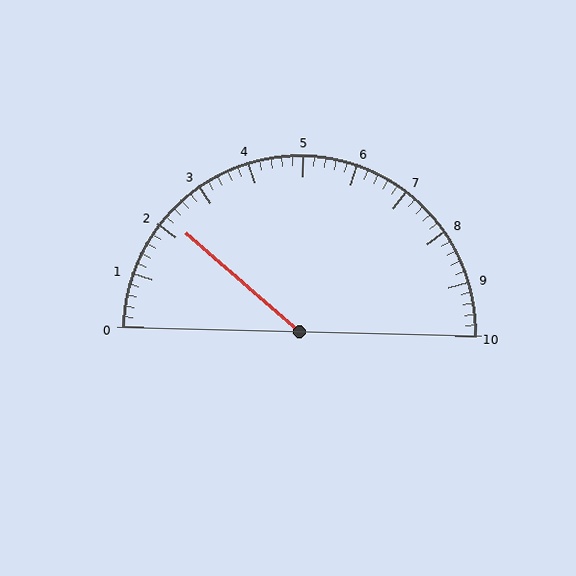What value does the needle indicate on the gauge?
The needle indicates approximately 2.2.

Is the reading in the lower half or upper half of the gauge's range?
The reading is in the lower half of the range (0 to 10).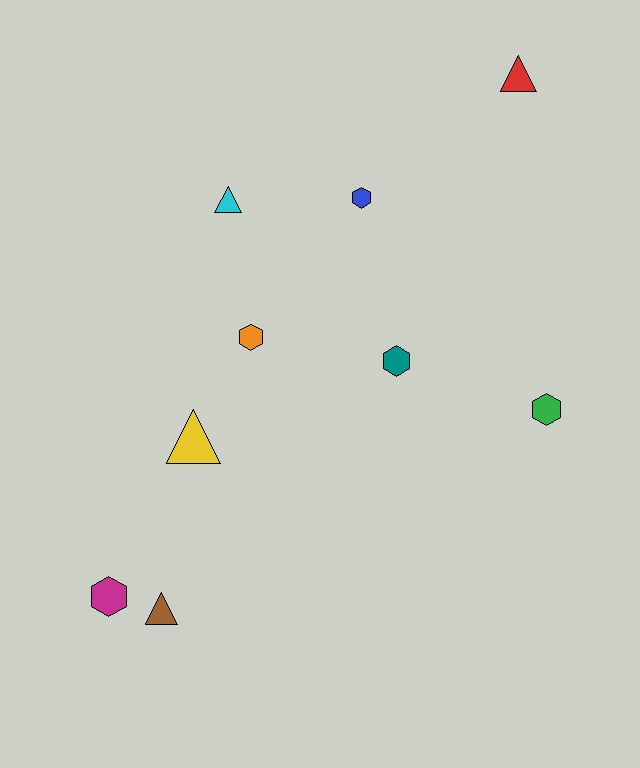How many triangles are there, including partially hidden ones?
There are 4 triangles.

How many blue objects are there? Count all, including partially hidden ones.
There is 1 blue object.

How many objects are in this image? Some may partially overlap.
There are 9 objects.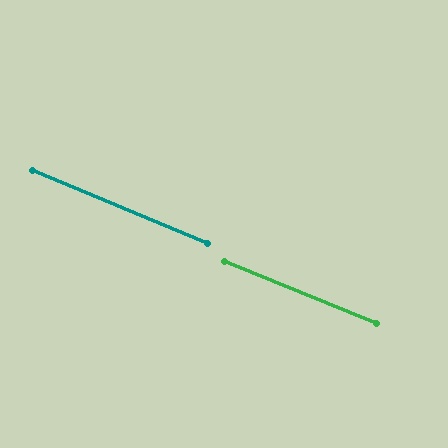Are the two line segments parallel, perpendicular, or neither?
Parallel — their directions differ by only 0.2°.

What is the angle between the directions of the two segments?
Approximately 0 degrees.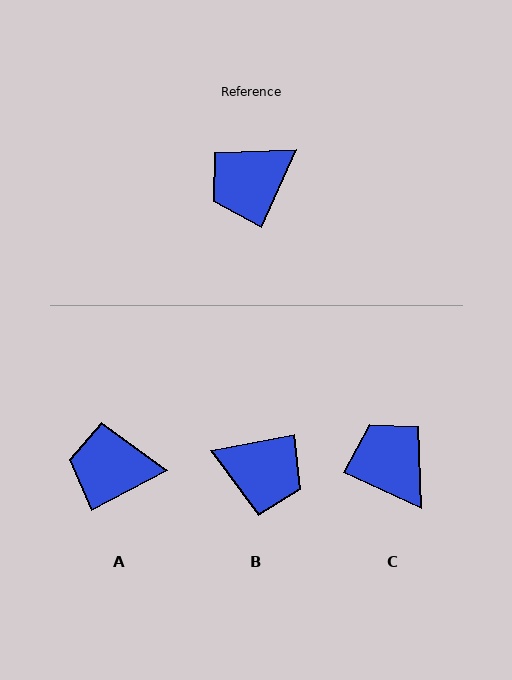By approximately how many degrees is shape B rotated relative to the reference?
Approximately 124 degrees counter-clockwise.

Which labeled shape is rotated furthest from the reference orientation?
B, about 124 degrees away.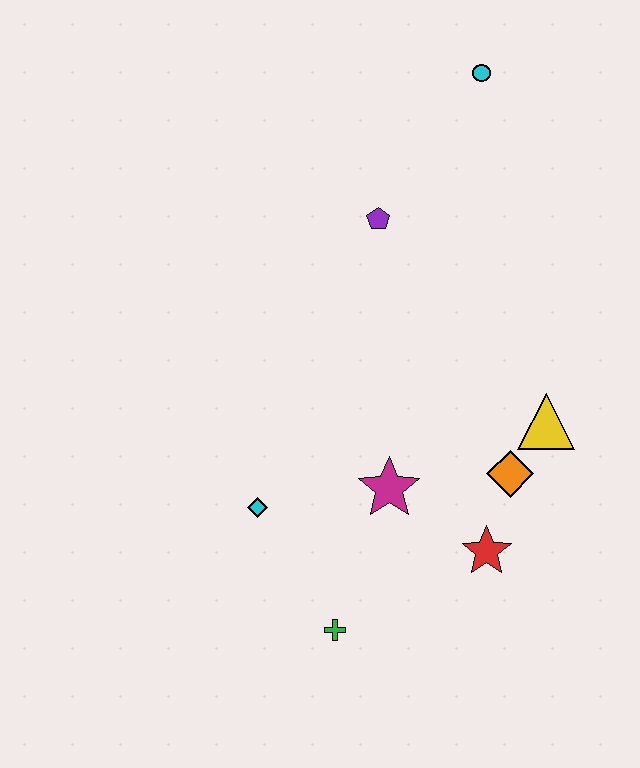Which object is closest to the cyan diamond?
The magenta star is closest to the cyan diamond.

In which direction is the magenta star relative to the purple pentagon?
The magenta star is below the purple pentagon.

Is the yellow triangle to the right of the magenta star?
Yes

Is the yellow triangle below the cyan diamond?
No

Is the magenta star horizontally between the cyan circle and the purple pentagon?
Yes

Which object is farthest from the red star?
The cyan circle is farthest from the red star.